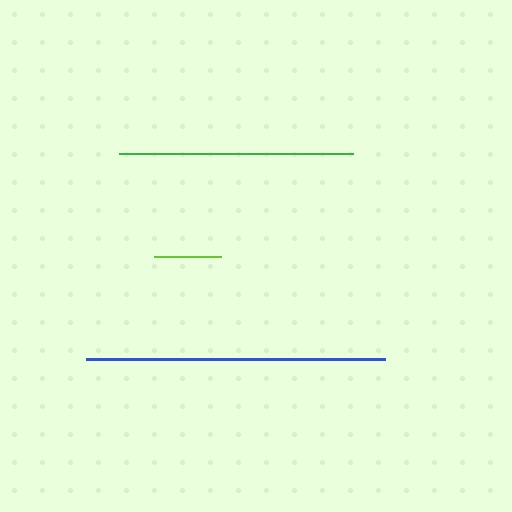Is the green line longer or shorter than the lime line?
The green line is longer than the lime line.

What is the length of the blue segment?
The blue segment is approximately 299 pixels long.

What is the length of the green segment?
The green segment is approximately 234 pixels long.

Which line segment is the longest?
The blue line is the longest at approximately 299 pixels.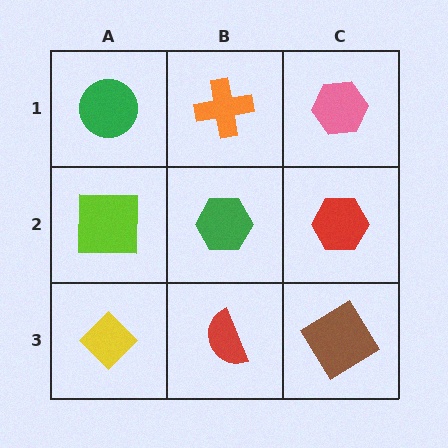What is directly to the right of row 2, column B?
A red hexagon.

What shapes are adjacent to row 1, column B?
A green hexagon (row 2, column B), a green circle (row 1, column A), a pink hexagon (row 1, column C).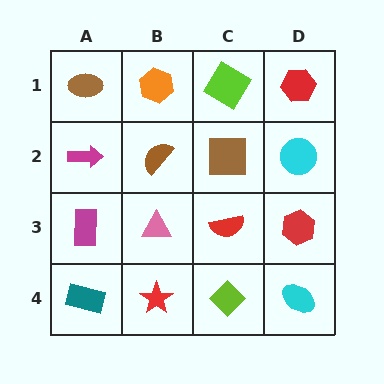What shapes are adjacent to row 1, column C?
A brown square (row 2, column C), an orange hexagon (row 1, column B), a red hexagon (row 1, column D).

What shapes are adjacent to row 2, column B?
An orange hexagon (row 1, column B), a pink triangle (row 3, column B), a magenta arrow (row 2, column A), a brown square (row 2, column C).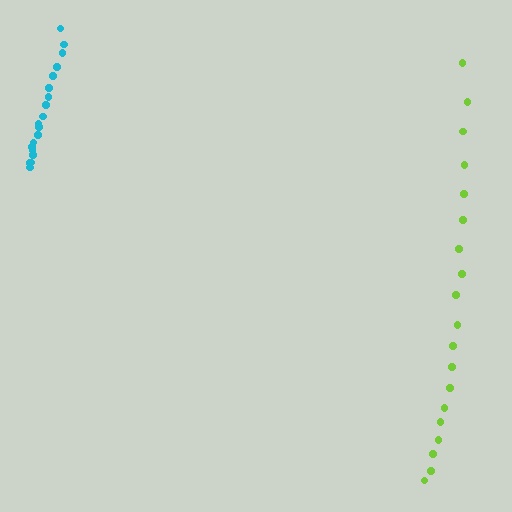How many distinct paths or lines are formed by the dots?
There are 2 distinct paths.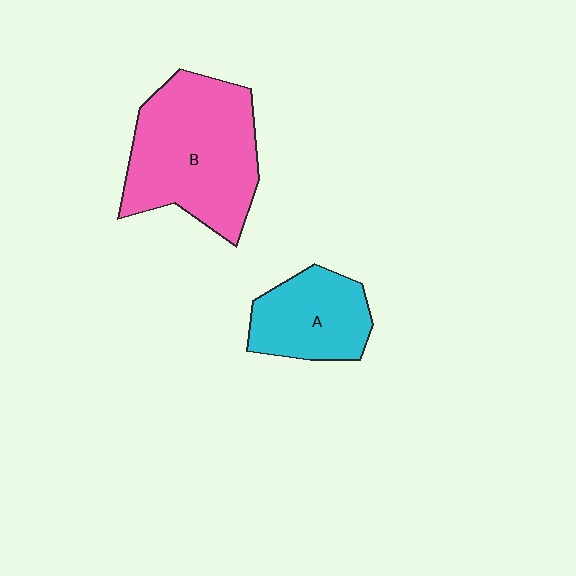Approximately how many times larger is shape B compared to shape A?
Approximately 1.8 times.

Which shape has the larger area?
Shape B (pink).